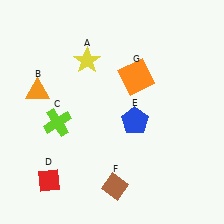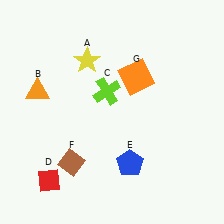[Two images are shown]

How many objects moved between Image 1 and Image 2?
3 objects moved between the two images.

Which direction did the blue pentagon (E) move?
The blue pentagon (E) moved down.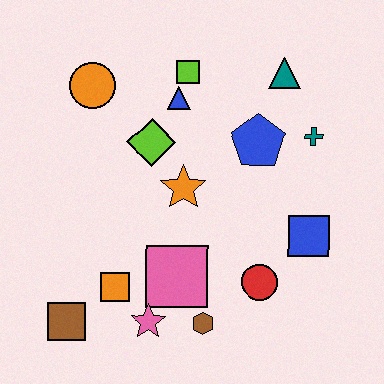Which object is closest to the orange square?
The pink star is closest to the orange square.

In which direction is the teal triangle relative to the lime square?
The teal triangle is to the right of the lime square.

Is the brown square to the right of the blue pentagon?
No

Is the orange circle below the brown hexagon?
No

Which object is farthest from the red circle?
The orange circle is farthest from the red circle.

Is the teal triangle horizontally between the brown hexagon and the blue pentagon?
No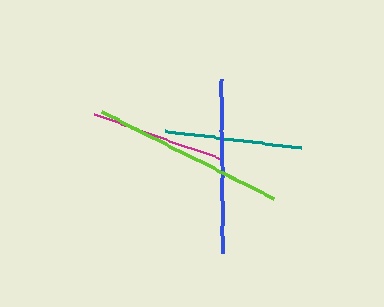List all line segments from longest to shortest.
From longest to shortest: lime, blue, teal, magenta.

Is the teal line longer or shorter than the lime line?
The lime line is longer than the teal line.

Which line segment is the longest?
The lime line is the longest at approximately 192 pixels.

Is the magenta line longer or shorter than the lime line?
The lime line is longer than the magenta line.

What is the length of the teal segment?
The teal segment is approximately 136 pixels long.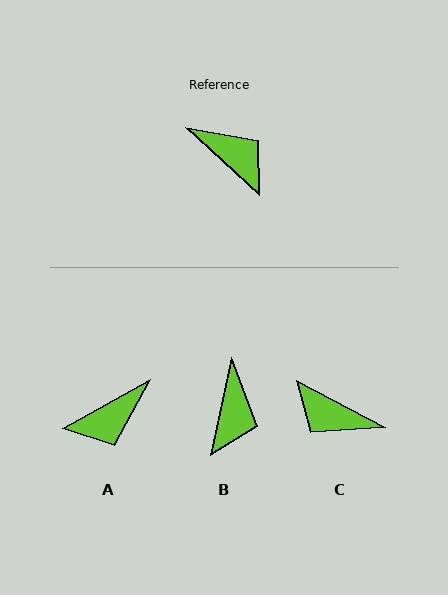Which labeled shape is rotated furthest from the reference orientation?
C, about 166 degrees away.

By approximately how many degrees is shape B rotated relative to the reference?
Approximately 59 degrees clockwise.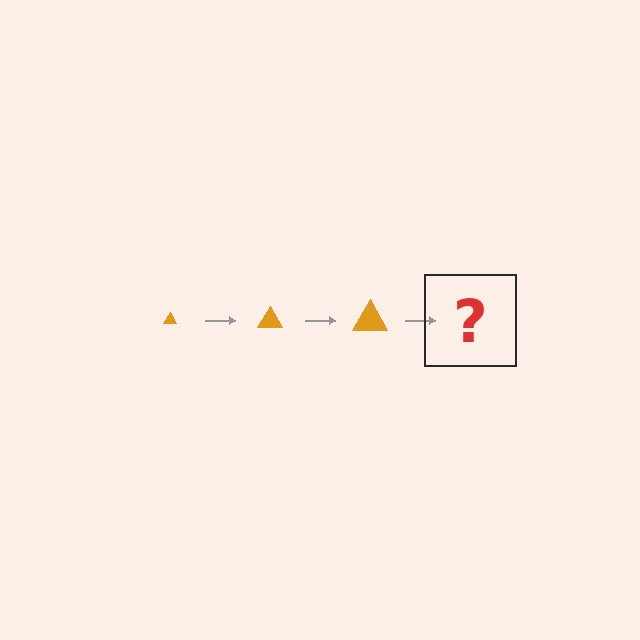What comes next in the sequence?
The next element should be an orange triangle, larger than the previous one.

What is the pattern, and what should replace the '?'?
The pattern is that the triangle gets progressively larger each step. The '?' should be an orange triangle, larger than the previous one.